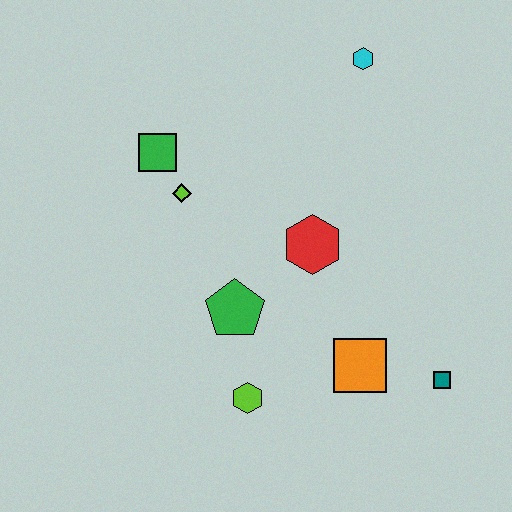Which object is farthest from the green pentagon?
The cyan hexagon is farthest from the green pentagon.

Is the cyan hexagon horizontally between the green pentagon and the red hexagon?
No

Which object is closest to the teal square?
The orange square is closest to the teal square.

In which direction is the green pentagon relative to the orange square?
The green pentagon is to the left of the orange square.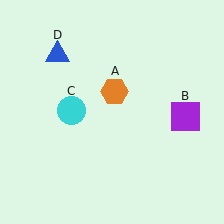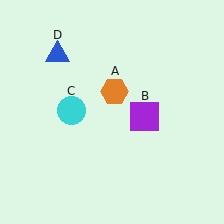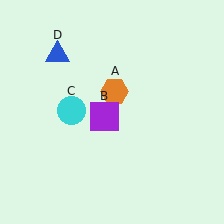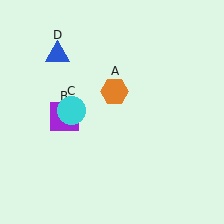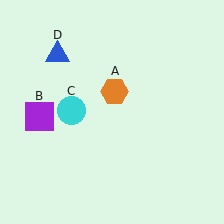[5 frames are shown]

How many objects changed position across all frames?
1 object changed position: purple square (object B).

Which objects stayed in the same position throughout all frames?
Orange hexagon (object A) and cyan circle (object C) and blue triangle (object D) remained stationary.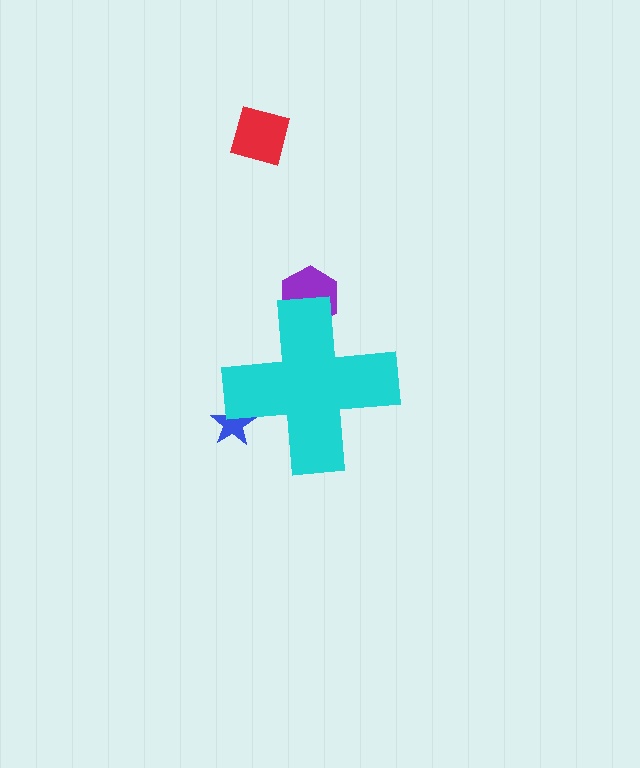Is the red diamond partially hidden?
No, the red diamond is fully visible.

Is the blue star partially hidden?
Yes, the blue star is partially hidden behind the cyan cross.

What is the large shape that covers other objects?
A cyan cross.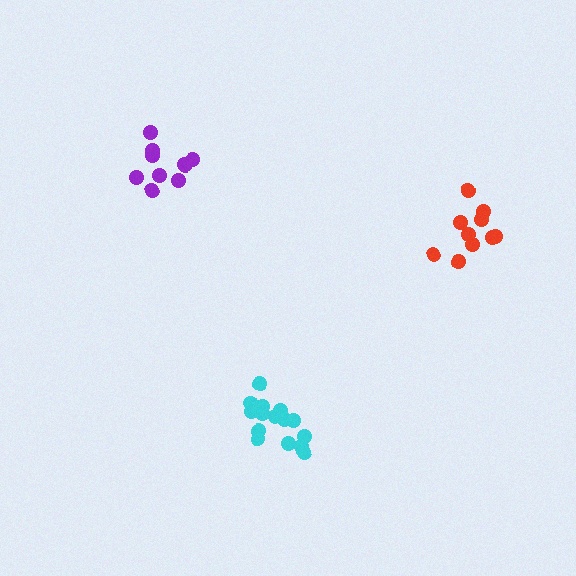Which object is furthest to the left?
The purple cluster is leftmost.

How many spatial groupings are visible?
There are 3 spatial groupings.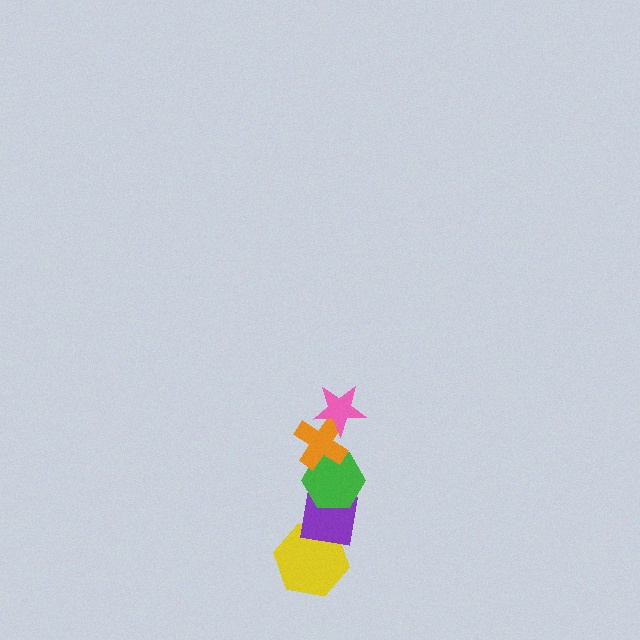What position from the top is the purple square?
The purple square is 4th from the top.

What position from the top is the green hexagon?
The green hexagon is 3rd from the top.